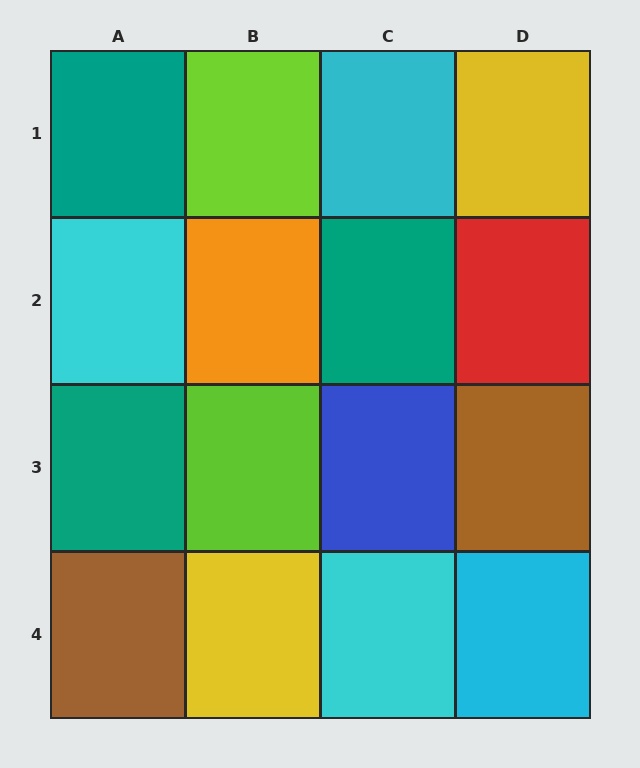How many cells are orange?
1 cell is orange.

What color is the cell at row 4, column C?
Cyan.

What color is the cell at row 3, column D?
Brown.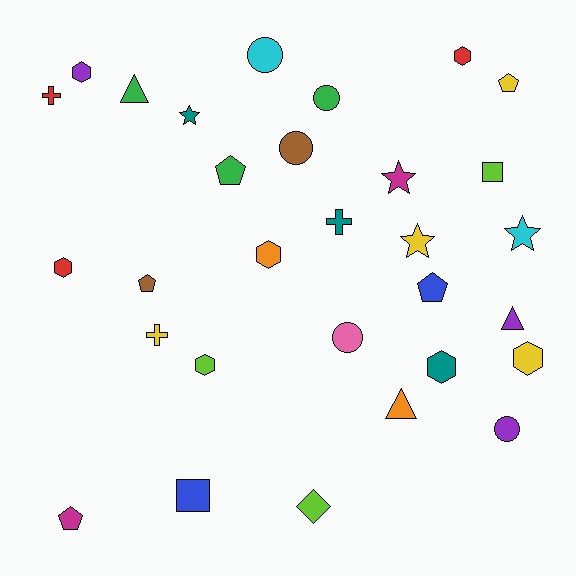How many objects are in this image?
There are 30 objects.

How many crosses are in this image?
There are 3 crosses.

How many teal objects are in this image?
There are 3 teal objects.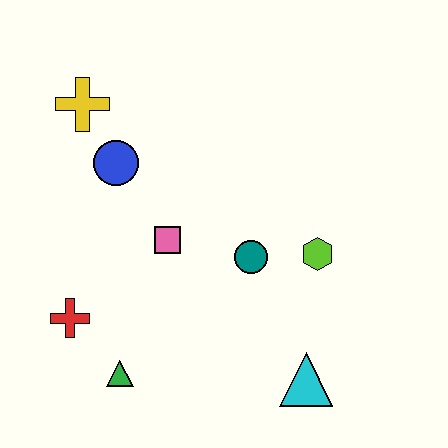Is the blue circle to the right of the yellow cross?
Yes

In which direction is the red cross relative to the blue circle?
The red cross is below the blue circle.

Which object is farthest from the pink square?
The cyan triangle is farthest from the pink square.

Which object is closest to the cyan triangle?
The lime hexagon is closest to the cyan triangle.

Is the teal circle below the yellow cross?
Yes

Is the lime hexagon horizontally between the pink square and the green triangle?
No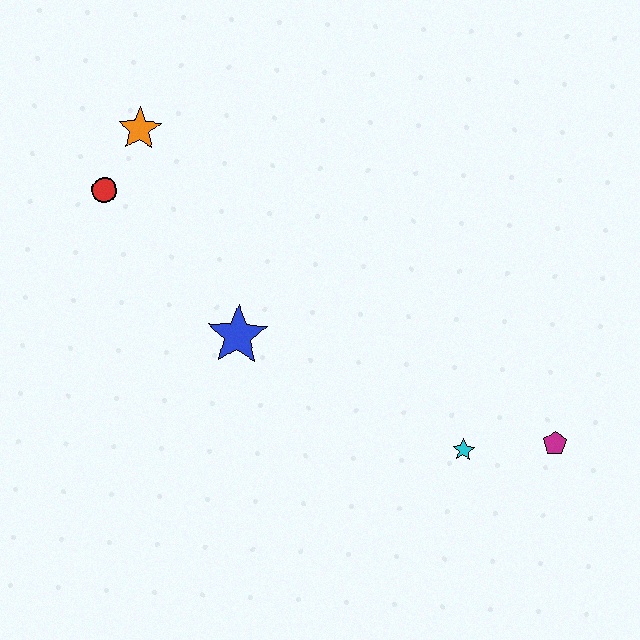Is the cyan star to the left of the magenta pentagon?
Yes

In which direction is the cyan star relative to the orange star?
The cyan star is to the right of the orange star.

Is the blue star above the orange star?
No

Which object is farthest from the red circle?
The magenta pentagon is farthest from the red circle.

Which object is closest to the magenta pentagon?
The cyan star is closest to the magenta pentagon.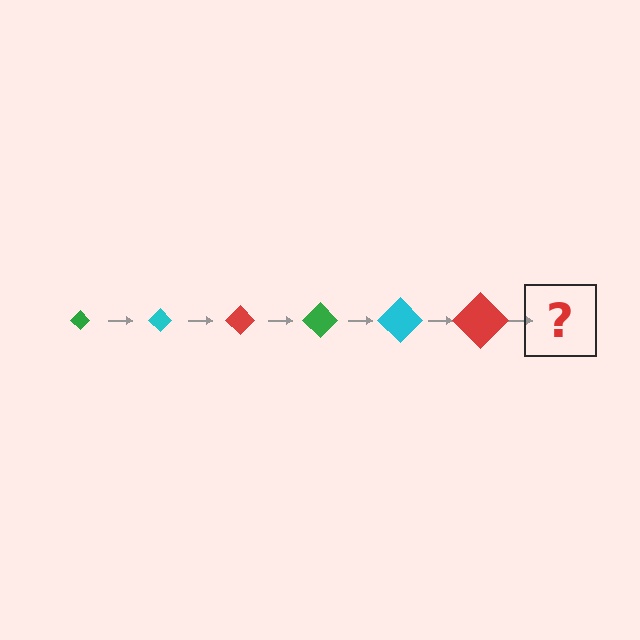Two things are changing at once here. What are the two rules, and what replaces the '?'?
The two rules are that the diamond grows larger each step and the color cycles through green, cyan, and red. The '?' should be a green diamond, larger than the previous one.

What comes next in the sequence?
The next element should be a green diamond, larger than the previous one.